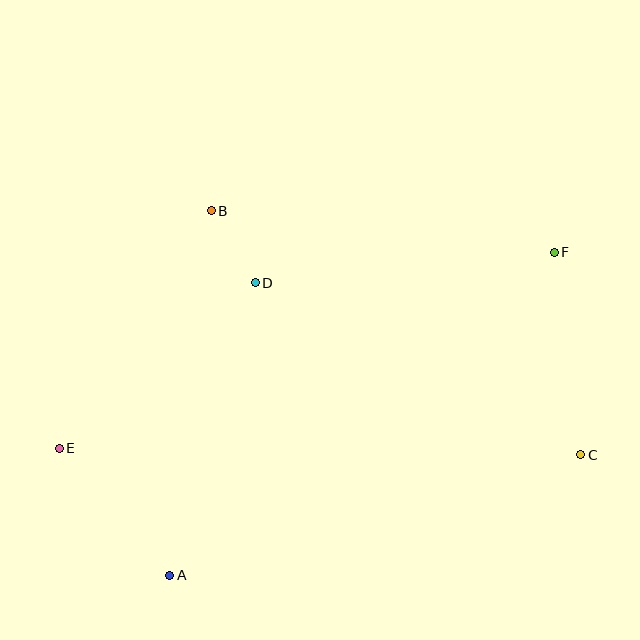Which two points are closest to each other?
Points B and D are closest to each other.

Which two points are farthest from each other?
Points E and F are farthest from each other.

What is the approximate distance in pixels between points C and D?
The distance between C and D is approximately 368 pixels.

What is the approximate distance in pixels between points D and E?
The distance between D and E is approximately 256 pixels.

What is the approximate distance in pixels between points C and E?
The distance between C and E is approximately 521 pixels.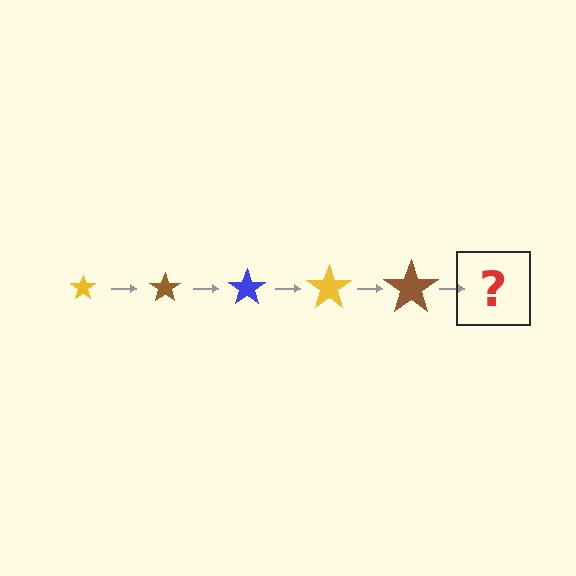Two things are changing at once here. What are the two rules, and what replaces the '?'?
The two rules are that the star grows larger each step and the color cycles through yellow, brown, and blue. The '?' should be a blue star, larger than the previous one.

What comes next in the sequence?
The next element should be a blue star, larger than the previous one.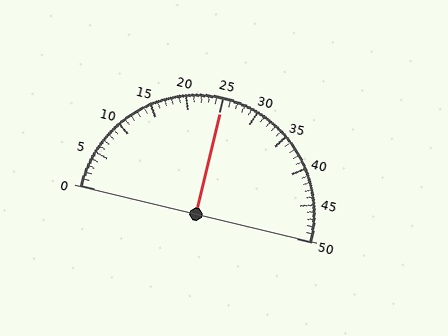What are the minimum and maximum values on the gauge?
The gauge ranges from 0 to 50.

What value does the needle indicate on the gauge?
The needle indicates approximately 25.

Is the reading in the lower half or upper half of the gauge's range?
The reading is in the upper half of the range (0 to 50).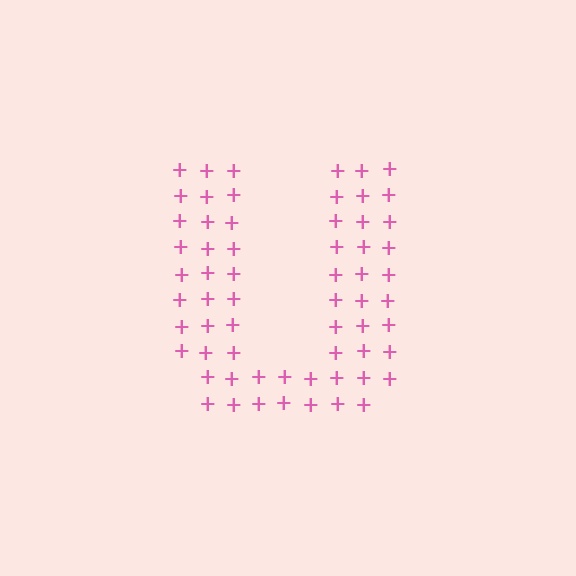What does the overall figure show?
The overall figure shows the letter U.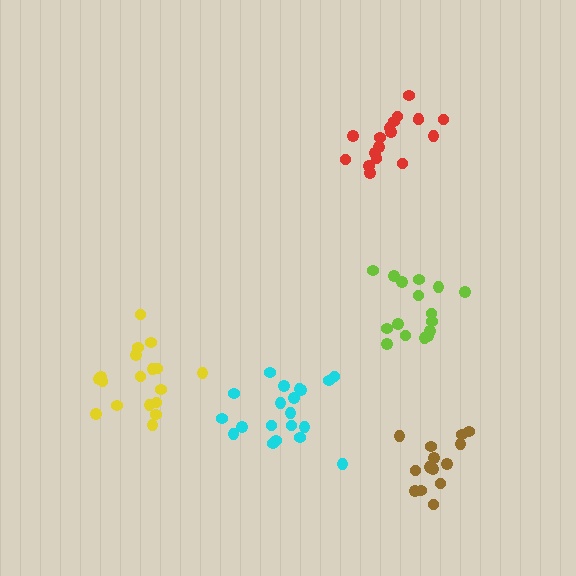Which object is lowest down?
The brown cluster is bottommost.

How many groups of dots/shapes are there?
There are 5 groups.